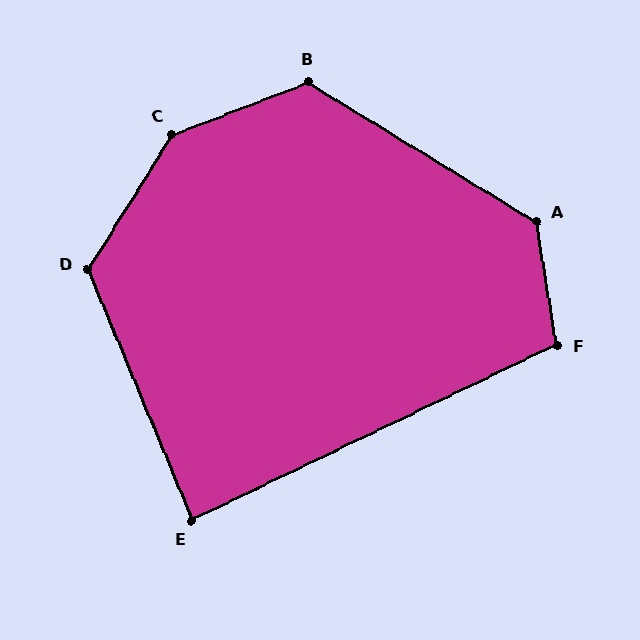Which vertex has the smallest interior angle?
E, at approximately 87 degrees.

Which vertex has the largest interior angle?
C, at approximately 142 degrees.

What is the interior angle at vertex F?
Approximately 107 degrees (obtuse).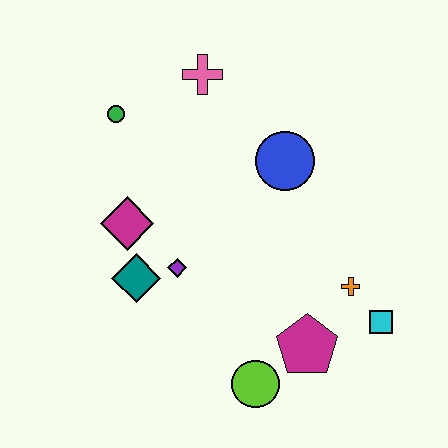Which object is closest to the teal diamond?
The purple diamond is closest to the teal diamond.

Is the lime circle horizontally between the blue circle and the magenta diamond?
Yes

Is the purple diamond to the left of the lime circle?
Yes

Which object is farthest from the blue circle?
The lime circle is farthest from the blue circle.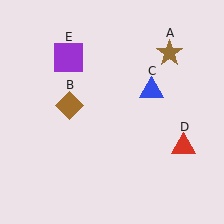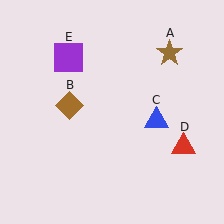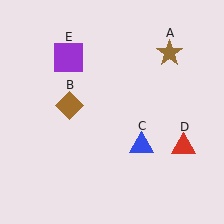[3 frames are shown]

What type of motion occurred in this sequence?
The blue triangle (object C) rotated clockwise around the center of the scene.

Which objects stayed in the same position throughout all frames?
Brown star (object A) and brown diamond (object B) and red triangle (object D) and purple square (object E) remained stationary.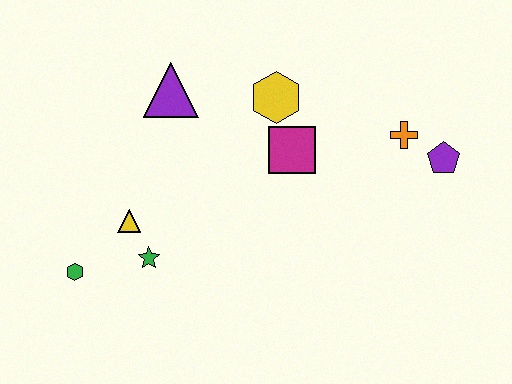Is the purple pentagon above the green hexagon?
Yes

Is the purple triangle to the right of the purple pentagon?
No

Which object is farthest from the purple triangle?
The purple pentagon is farthest from the purple triangle.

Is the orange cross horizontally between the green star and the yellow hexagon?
No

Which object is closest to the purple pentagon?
The orange cross is closest to the purple pentagon.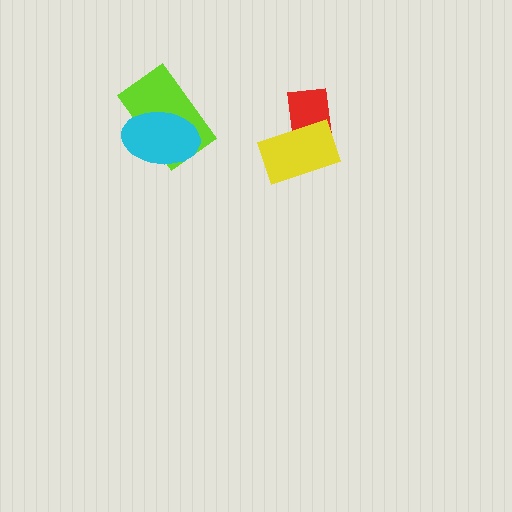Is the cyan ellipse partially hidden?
No, no other shape covers it.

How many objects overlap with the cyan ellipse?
1 object overlaps with the cyan ellipse.